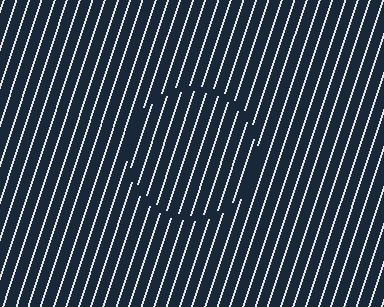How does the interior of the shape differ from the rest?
The interior of the shape contains the same grating, shifted by half a period — the contour is defined by the phase discontinuity where line-ends from the inner and outer gratings abut.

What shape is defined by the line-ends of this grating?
An illusory circle. The interior of the shape contains the same grating, shifted by half a period — the contour is defined by the phase discontinuity where line-ends from the inner and outer gratings abut.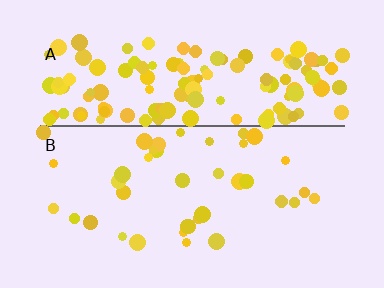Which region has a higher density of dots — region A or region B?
A (the top).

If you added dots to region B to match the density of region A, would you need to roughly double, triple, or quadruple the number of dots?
Approximately quadruple.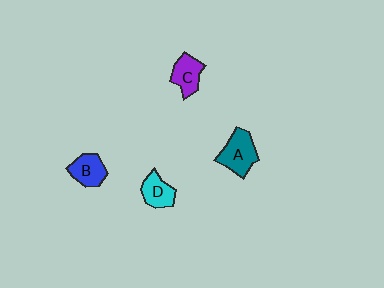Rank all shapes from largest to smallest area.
From largest to smallest: A (teal), C (purple), B (blue), D (cyan).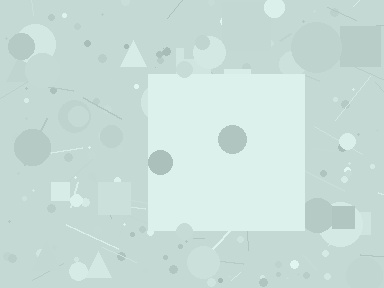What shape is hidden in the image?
A square is hidden in the image.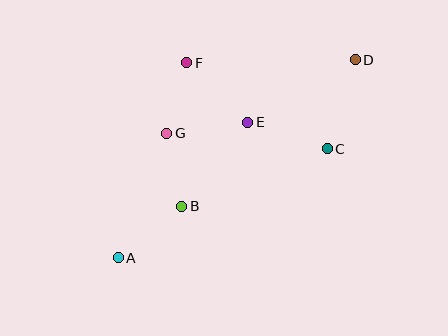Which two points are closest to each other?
Points F and G are closest to each other.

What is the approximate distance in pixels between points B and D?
The distance between B and D is approximately 227 pixels.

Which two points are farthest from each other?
Points A and D are farthest from each other.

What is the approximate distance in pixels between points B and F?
The distance between B and F is approximately 143 pixels.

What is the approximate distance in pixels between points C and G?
The distance between C and G is approximately 161 pixels.